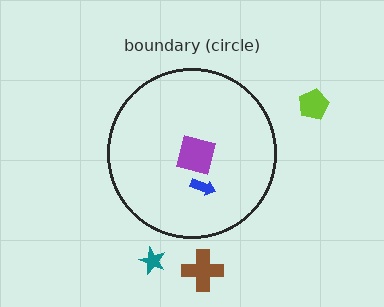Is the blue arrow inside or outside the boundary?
Inside.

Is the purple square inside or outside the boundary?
Inside.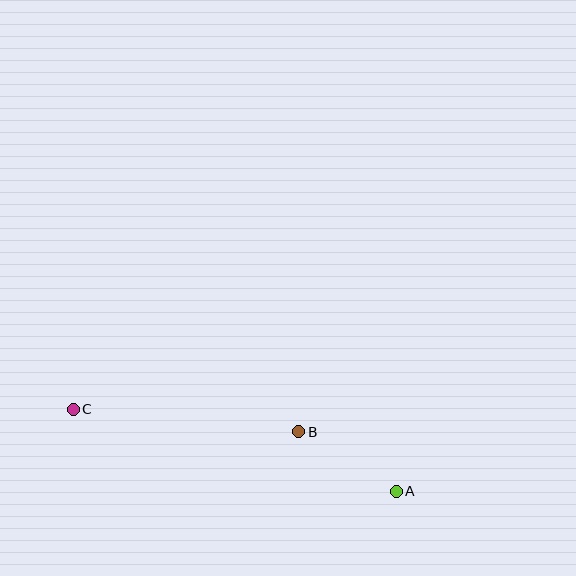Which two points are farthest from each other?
Points A and C are farthest from each other.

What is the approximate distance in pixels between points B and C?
The distance between B and C is approximately 227 pixels.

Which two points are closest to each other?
Points A and B are closest to each other.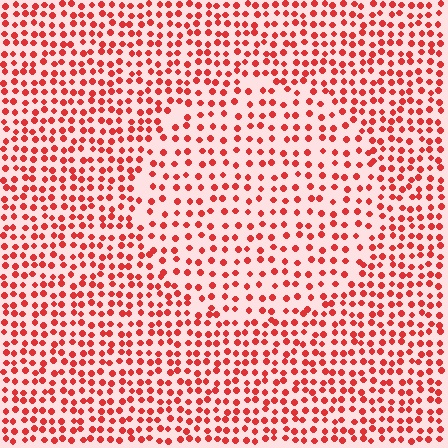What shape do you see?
I see a circle.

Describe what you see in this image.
The image contains small red elements arranged at two different densities. A circle-shaped region is visible where the elements are less densely packed than the surrounding area.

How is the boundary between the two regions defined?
The boundary is defined by a change in element density (approximately 1.6x ratio). All elements are the same color, size, and shape.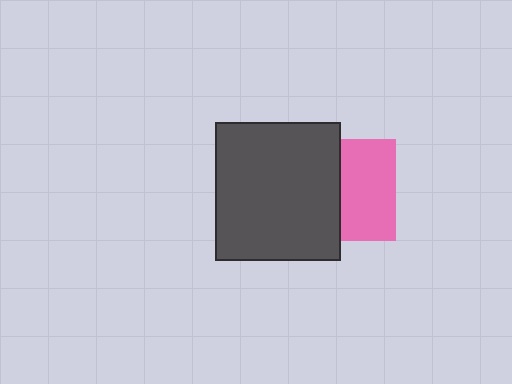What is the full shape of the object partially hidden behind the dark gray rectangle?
The partially hidden object is a pink square.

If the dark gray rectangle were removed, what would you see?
You would see the complete pink square.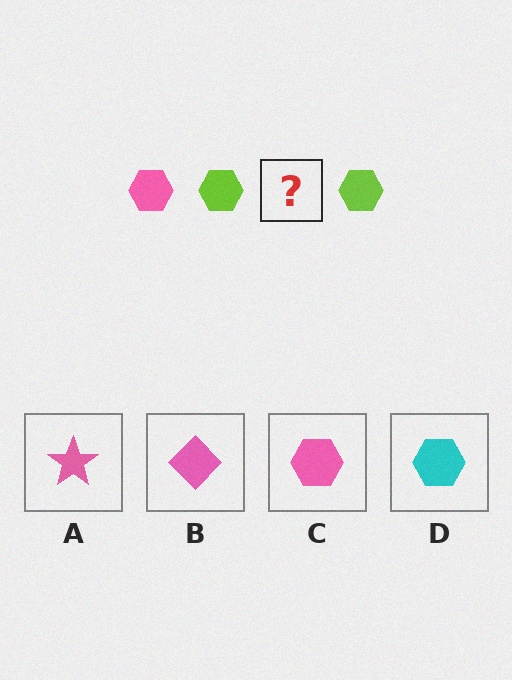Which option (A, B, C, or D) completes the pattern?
C.